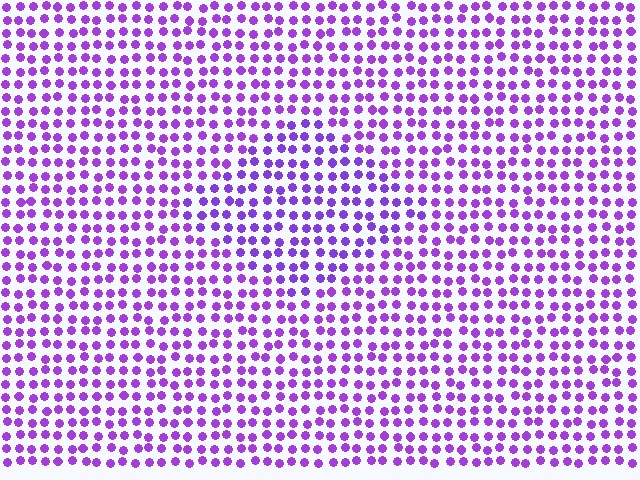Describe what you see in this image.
The image is filled with small purple elements in a uniform arrangement. A diamond-shaped region is visible where the elements are tinted to a slightly different hue, forming a subtle color boundary.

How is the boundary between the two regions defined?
The boundary is defined purely by a slight shift in hue (about 13 degrees). Spacing, size, and orientation are identical on both sides.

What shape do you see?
I see a diamond.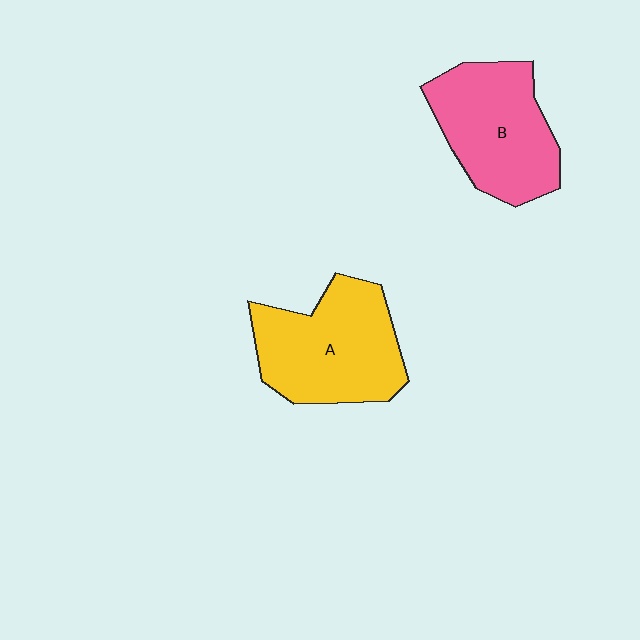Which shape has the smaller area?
Shape B (pink).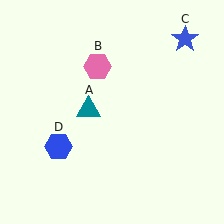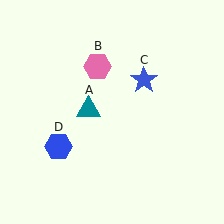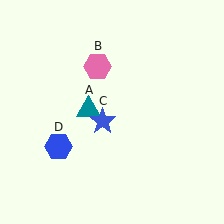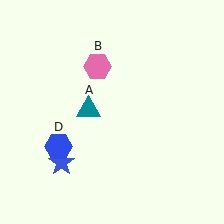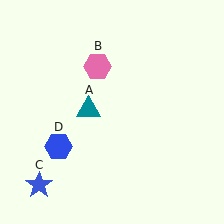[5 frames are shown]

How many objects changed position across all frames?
1 object changed position: blue star (object C).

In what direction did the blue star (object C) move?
The blue star (object C) moved down and to the left.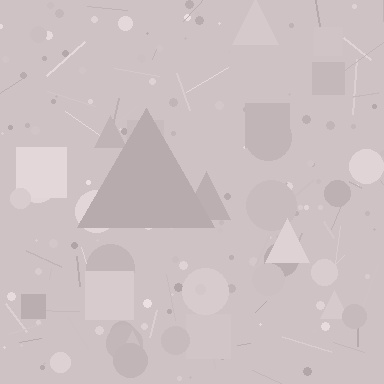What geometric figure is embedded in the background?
A triangle is embedded in the background.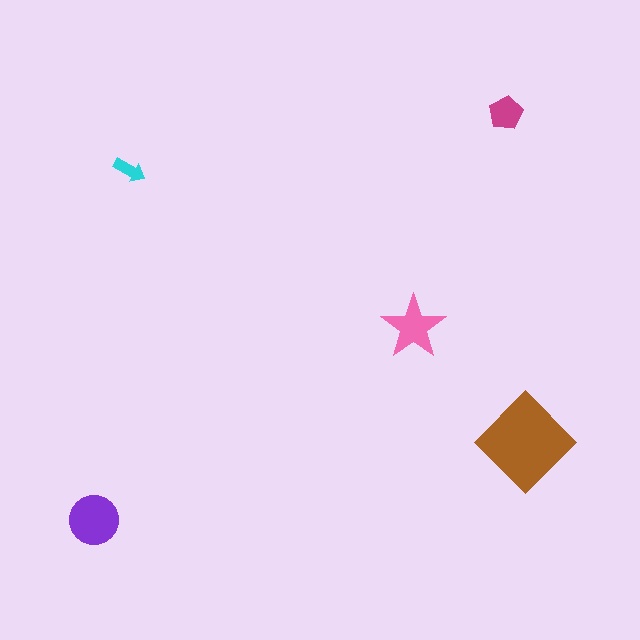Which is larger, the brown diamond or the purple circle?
The brown diamond.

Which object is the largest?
The brown diamond.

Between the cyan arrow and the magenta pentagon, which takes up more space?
The magenta pentagon.